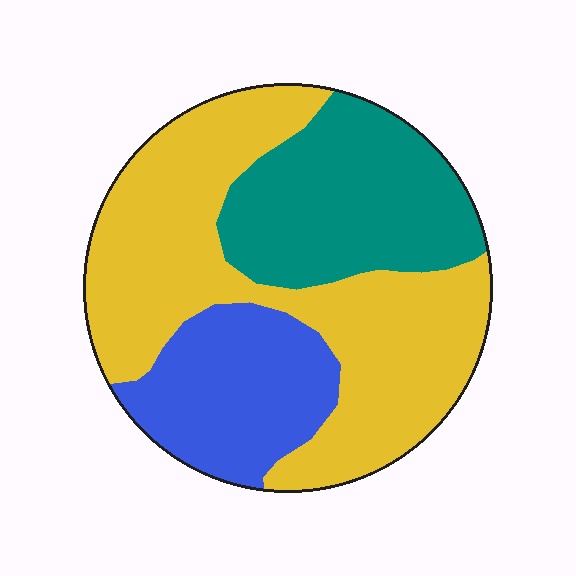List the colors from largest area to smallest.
From largest to smallest: yellow, teal, blue.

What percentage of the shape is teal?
Teal covers around 25% of the shape.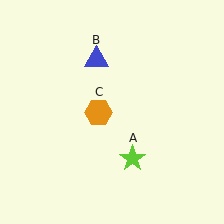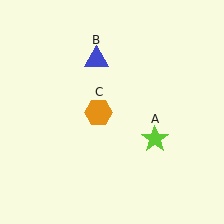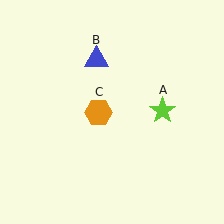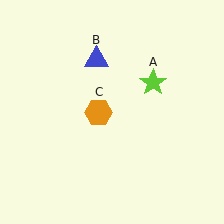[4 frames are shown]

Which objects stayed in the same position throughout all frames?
Blue triangle (object B) and orange hexagon (object C) remained stationary.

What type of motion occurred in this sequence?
The lime star (object A) rotated counterclockwise around the center of the scene.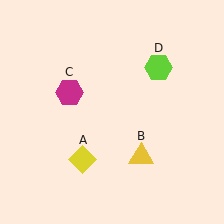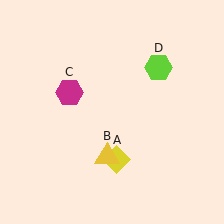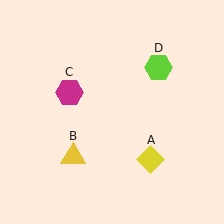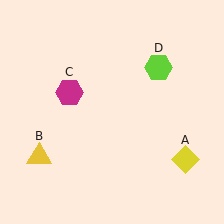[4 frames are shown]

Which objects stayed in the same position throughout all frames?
Magenta hexagon (object C) and lime hexagon (object D) remained stationary.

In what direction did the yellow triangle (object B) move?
The yellow triangle (object B) moved left.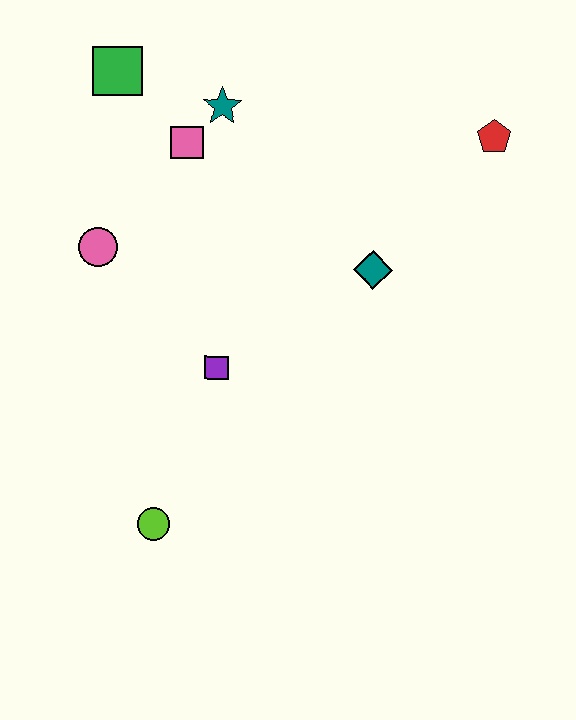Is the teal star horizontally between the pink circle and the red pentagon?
Yes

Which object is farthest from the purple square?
The red pentagon is farthest from the purple square.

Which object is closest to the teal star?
The pink square is closest to the teal star.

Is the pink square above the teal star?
No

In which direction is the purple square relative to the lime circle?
The purple square is above the lime circle.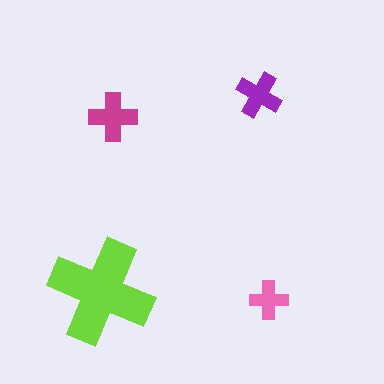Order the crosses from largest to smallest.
the lime one, the magenta one, the purple one, the pink one.